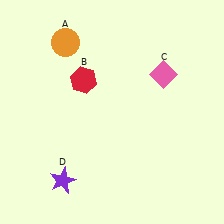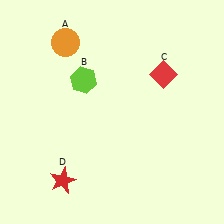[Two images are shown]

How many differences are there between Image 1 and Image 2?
There are 3 differences between the two images.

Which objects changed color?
B changed from red to lime. C changed from pink to red. D changed from purple to red.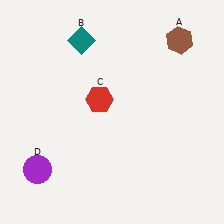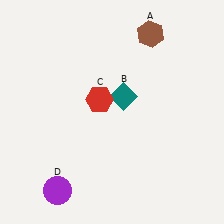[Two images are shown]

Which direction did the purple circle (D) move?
The purple circle (D) moved right.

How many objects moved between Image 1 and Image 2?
3 objects moved between the two images.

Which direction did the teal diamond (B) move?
The teal diamond (B) moved down.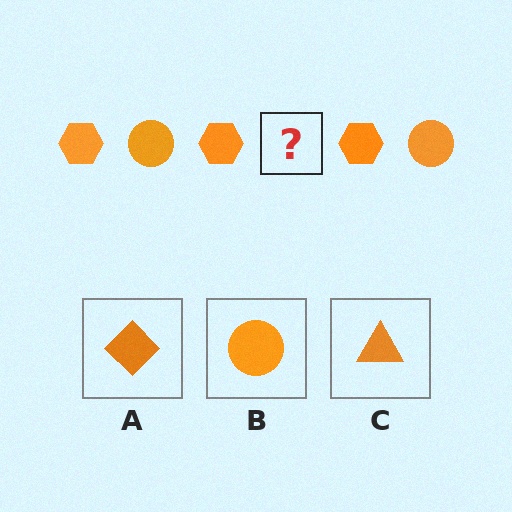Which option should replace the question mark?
Option B.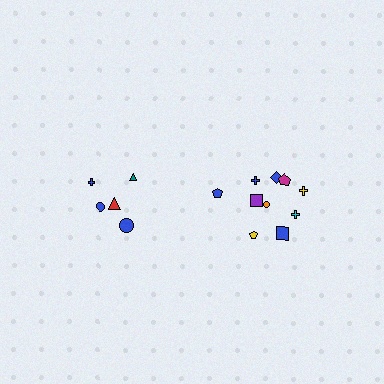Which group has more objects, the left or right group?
The right group.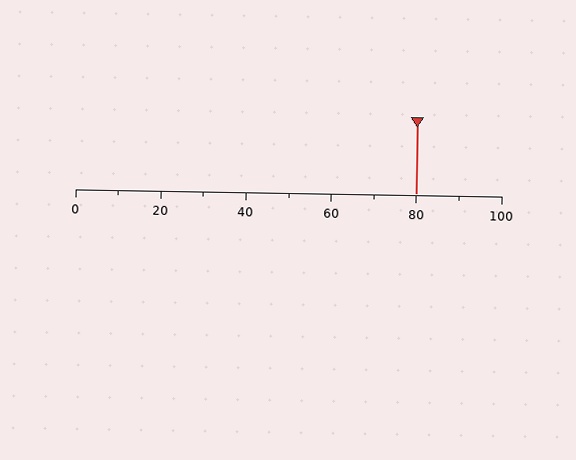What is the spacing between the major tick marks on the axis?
The major ticks are spaced 20 apart.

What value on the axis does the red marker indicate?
The marker indicates approximately 80.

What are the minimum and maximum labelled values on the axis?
The axis runs from 0 to 100.